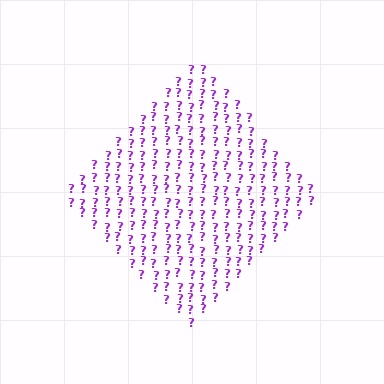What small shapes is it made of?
It is made of small question marks.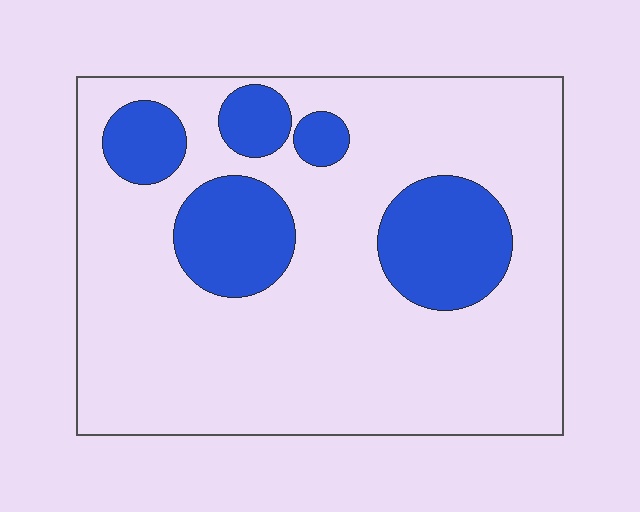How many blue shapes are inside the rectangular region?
5.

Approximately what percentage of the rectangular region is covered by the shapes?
Approximately 20%.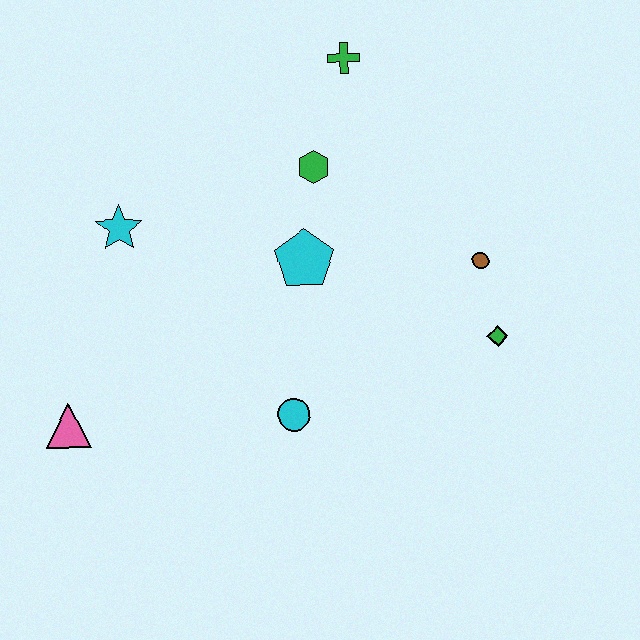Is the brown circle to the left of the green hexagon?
No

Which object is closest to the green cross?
The green hexagon is closest to the green cross.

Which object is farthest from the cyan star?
The green diamond is farthest from the cyan star.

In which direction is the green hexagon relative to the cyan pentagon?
The green hexagon is above the cyan pentagon.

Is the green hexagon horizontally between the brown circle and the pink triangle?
Yes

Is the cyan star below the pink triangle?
No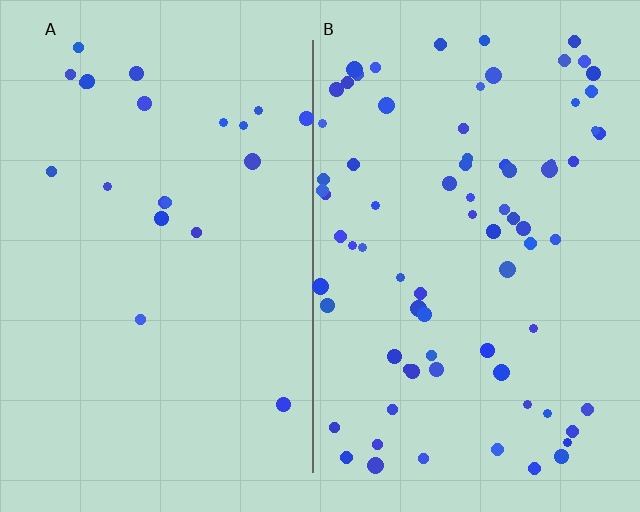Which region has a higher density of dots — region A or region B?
B (the right).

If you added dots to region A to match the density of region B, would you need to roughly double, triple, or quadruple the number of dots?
Approximately quadruple.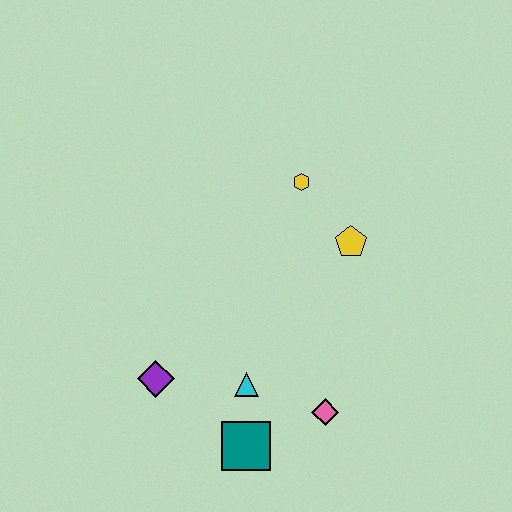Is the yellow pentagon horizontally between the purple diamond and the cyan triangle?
No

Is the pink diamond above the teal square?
Yes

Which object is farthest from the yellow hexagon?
The teal square is farthest from the yellow hexagon.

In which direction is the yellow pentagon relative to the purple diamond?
The yellow pentagon is to the right of the purple diamond.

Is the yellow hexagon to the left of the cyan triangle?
No